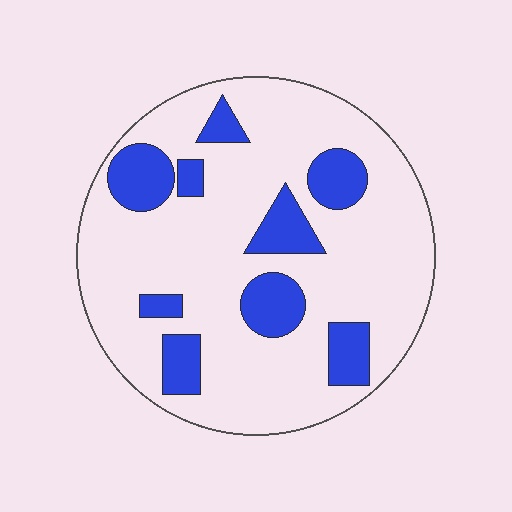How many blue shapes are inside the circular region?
9.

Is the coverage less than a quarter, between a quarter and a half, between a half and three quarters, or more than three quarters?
Less than a quarter.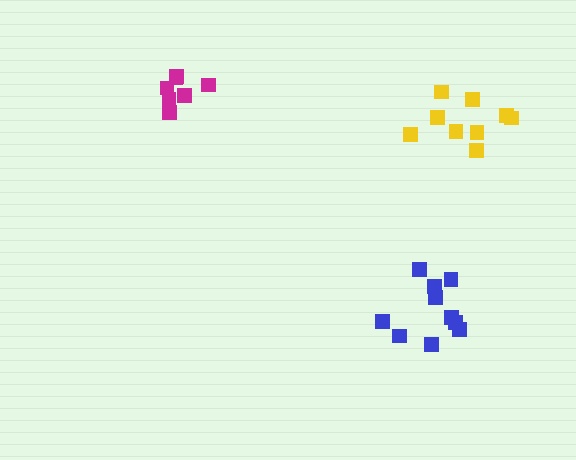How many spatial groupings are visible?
There are 3 spatial groupings.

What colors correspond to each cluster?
The clusters are colored: magenta, blue, yellow.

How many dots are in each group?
Group 1: 7 dots, Group 2: 10 dots, Group 3: 9 dots (26 total).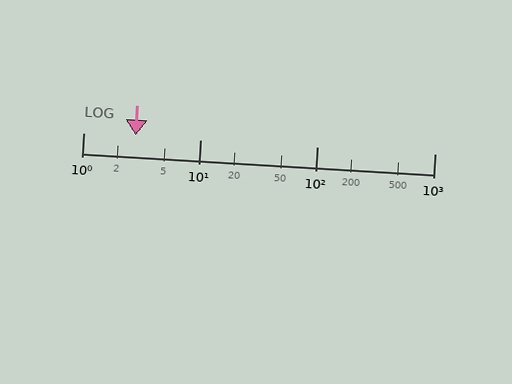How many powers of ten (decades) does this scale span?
The scale spans 3 decades, from 1 to 1000.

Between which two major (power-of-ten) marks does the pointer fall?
The pointer is between 1 and 10.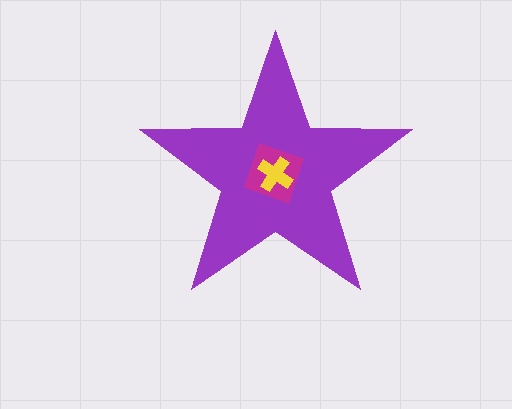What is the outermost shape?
The purple star.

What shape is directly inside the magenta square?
The yellow cross.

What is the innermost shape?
The yellow cross.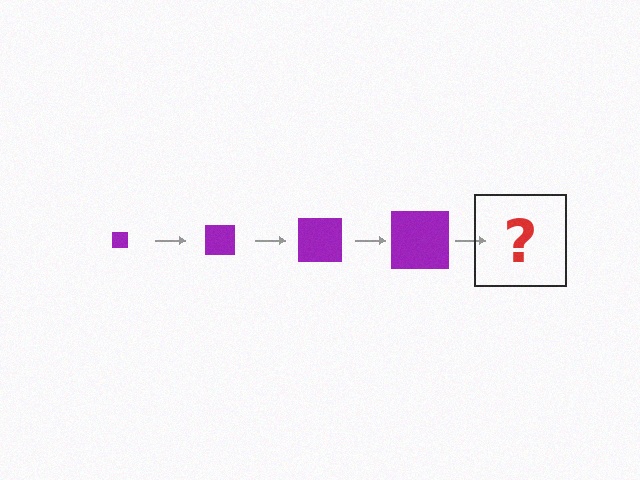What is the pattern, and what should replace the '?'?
The pattern is that the square gets progressively larger each step. The '?' should be a purple square, larger than the previous one.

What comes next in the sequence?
The next element should be a purple square, larger than the previous one.